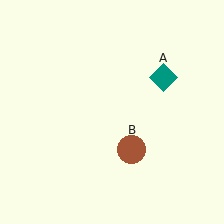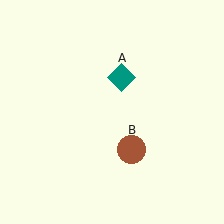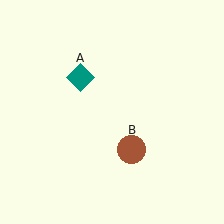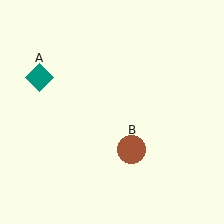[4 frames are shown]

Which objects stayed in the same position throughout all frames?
Brown circle (object B) remained stationary.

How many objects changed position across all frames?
1 object changed position: teal diamond (object A).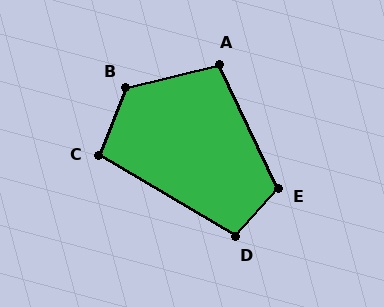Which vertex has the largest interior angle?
B, at approximately 126 degrees.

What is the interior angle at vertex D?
Approximately 102 degrees (obtuse).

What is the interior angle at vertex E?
Approximately 113 degrees (obtuse).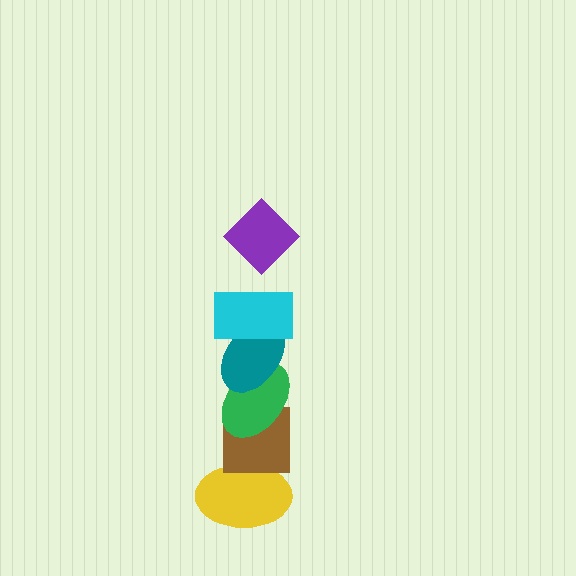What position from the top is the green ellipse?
The green ellipse is 4th from the top.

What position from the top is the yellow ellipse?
The yellow ellipse is 6th from the top.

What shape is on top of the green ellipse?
The teal ellipse is on top of the green ellipse.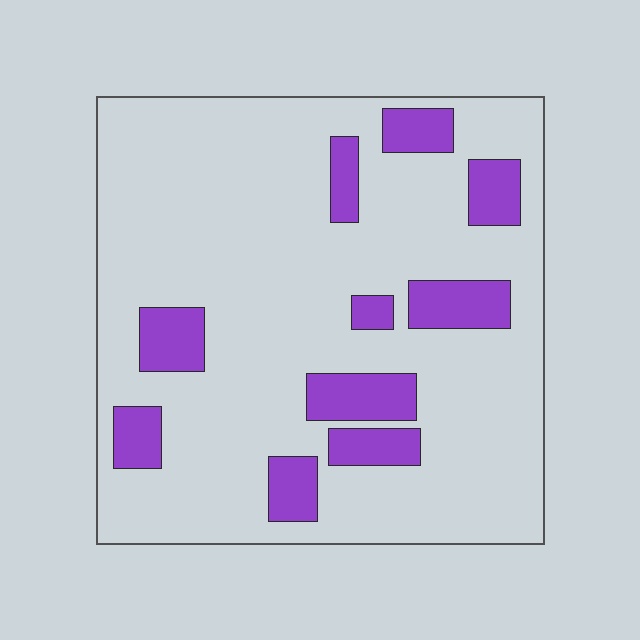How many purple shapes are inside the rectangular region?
10.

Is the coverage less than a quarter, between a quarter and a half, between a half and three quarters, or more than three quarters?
Less than a quarter.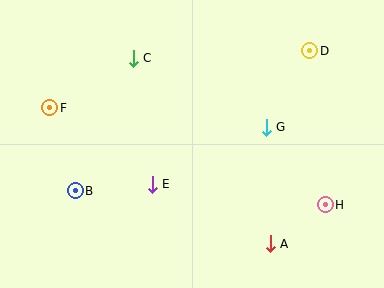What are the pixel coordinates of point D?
Point D is at (310, 51).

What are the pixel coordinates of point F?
Point F is at (50, 108).